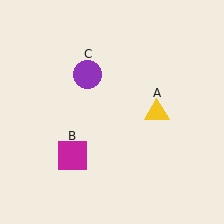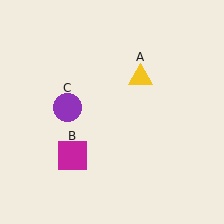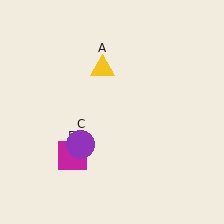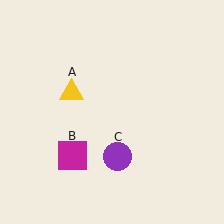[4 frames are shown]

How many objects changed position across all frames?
2 objects changed position: yellow triangle (object A), purple circle (object C).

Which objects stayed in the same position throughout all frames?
Magenta square (object B) remained stationary.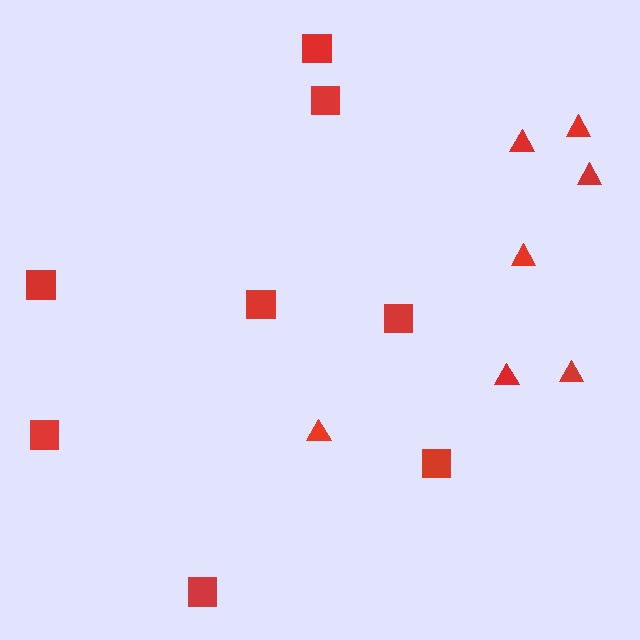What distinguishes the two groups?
There are 2 groups: one group of triangles (7) and one group of squares (8).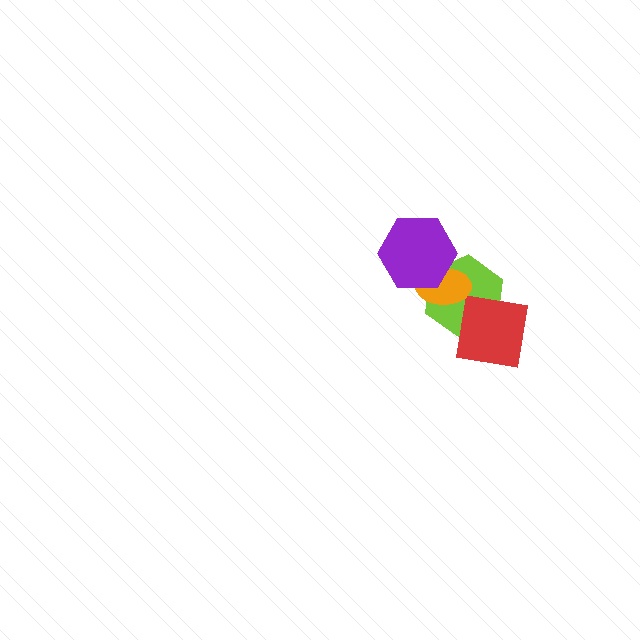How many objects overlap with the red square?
1 object overlaps with the red square.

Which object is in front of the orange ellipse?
The purple hexagon is in front of the orange ellipse.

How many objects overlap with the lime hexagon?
3 objects overlap with the lime hexagon.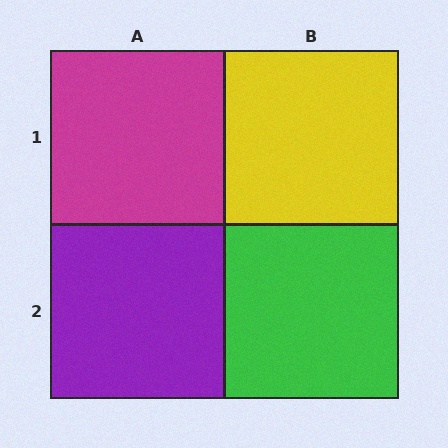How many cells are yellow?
1 cell is yellow.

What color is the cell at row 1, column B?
Yellow.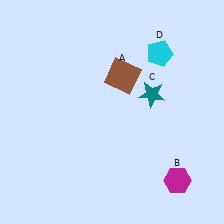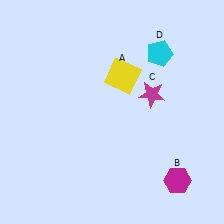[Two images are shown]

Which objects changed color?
A changed from brown to yellow. C changed from teal to magenta.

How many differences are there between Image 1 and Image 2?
There are 2 differences between the two images.